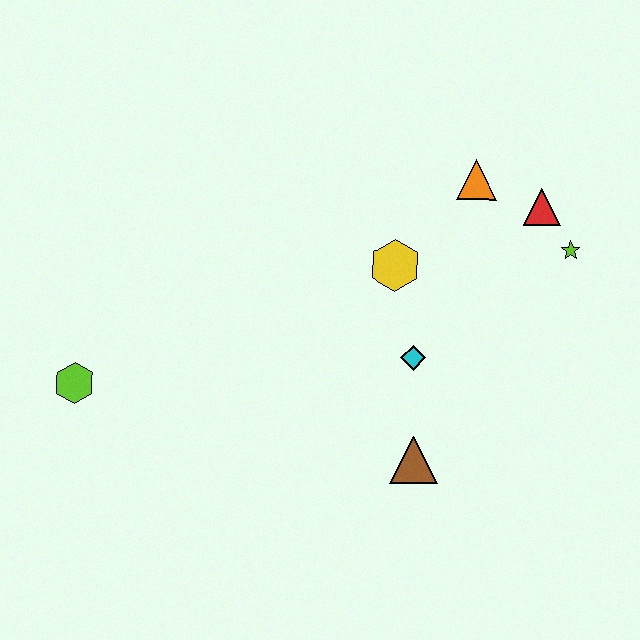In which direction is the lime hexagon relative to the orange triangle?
The lime hexagon is to the left of the orange triangle.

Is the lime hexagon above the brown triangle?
Yes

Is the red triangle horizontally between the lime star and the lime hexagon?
Yes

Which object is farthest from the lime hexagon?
The lime star is farthest from the lime hexagon.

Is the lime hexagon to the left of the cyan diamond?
Yes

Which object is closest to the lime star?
The red triangle is closest to the lime star.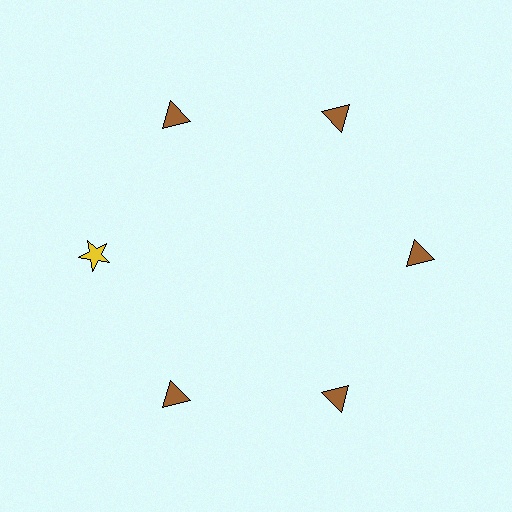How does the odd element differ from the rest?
It differs in both color (yellow instead of brown) and shape (star instead of triangle).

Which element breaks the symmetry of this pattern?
The yellow star at roughly the 9 o'clock position breaks the symmetry. All other shapes are brown triangles.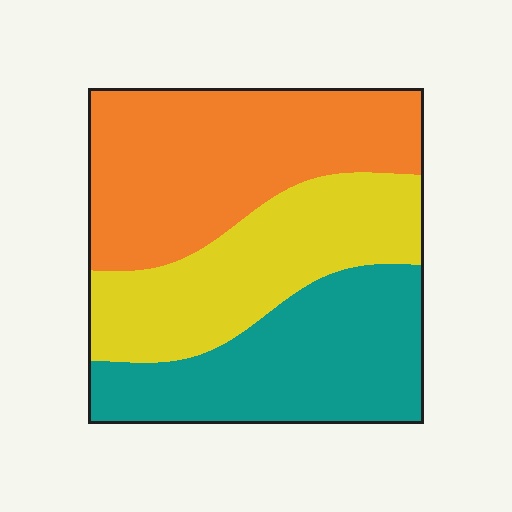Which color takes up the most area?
Orange, at roughly 40%.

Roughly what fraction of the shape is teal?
Teal takes up between a sixth and a third of the shape.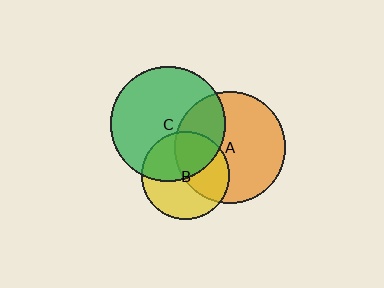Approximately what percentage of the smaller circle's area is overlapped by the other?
Approximately 45%.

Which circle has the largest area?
Circle C (green).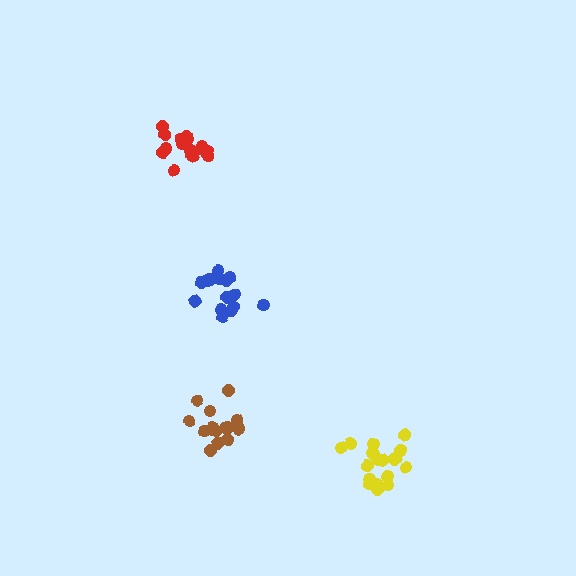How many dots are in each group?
Group 1: 15 dots, Group 2: 18 dots, Group 3: 20 dots, Group 4: 17 dots (70 total).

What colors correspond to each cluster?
The clusters are colored: brown, red, yellow, blue.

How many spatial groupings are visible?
There are 4 spatial groupings.